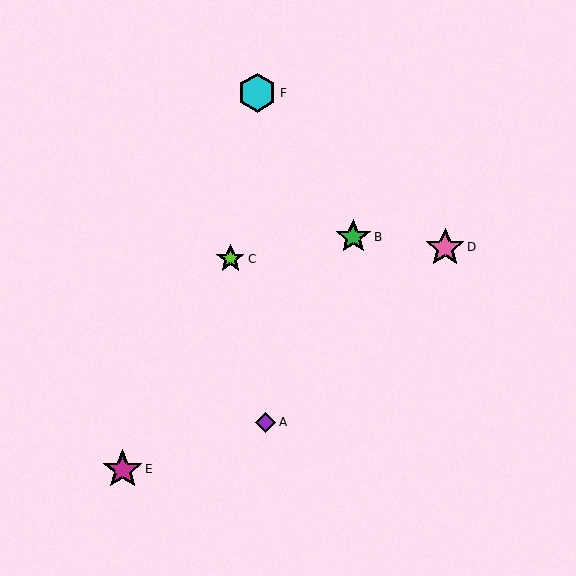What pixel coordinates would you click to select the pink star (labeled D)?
Click at (445, 247) to select the pink star D.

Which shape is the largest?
The magenta star (labeled E) is the largest.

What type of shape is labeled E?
Shape E is a magenta star.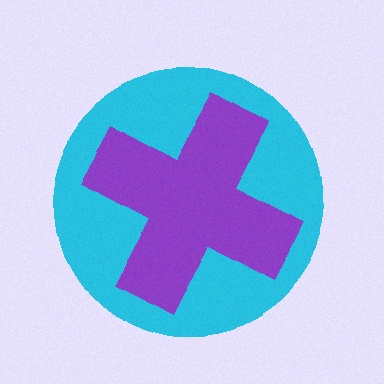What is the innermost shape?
The purple cross.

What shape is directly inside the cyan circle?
The purple cross.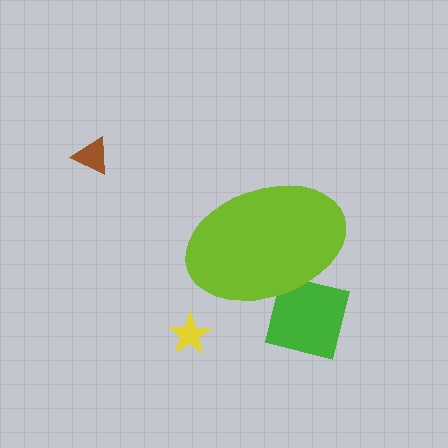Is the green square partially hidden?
Yes, the green square is partially hidden behind the lime ellipse.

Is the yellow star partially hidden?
No, the yellow star is fully visible.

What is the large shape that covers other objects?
A lime ellipse.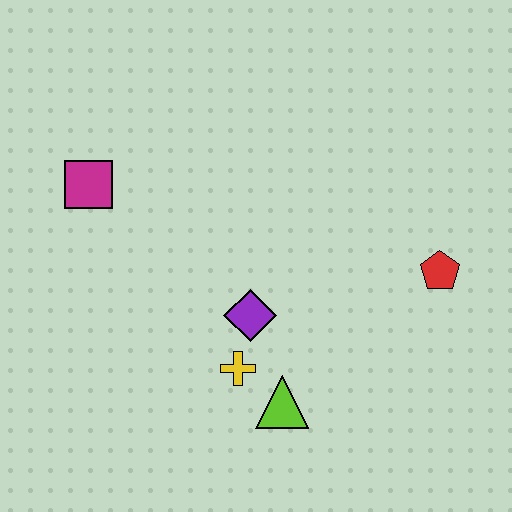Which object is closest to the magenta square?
The purple diamond is closest to the magenta square.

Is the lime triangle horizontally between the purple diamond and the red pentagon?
Yes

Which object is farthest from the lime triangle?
The magenta square is farthest from the lime triangle.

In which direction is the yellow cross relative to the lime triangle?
The yellow cross is to the left of the lime triangle.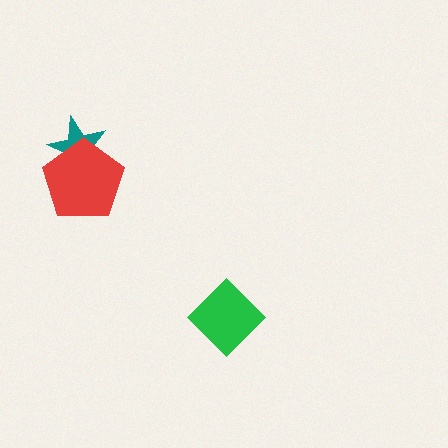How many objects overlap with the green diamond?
0 objects overlap with the green diamond.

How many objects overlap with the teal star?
1 object overlaps with the teal star.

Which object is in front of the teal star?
The red pentagon is in front of the teal star.